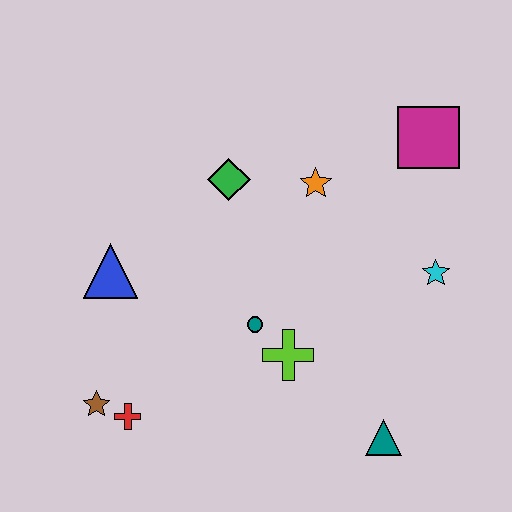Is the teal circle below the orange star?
Yes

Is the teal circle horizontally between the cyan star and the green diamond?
Yes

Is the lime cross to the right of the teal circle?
Yes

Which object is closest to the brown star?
The red cross is closest to the brown star.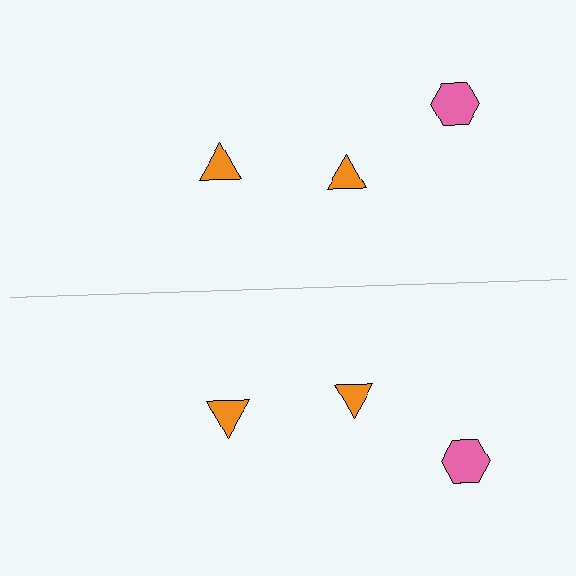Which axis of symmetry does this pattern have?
The pattern has a horizontal axis of symmetry running through the center of the image.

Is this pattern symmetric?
Yes, this pattern has bilateral (reflection) symmetry.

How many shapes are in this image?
There are 6 shapes in this image.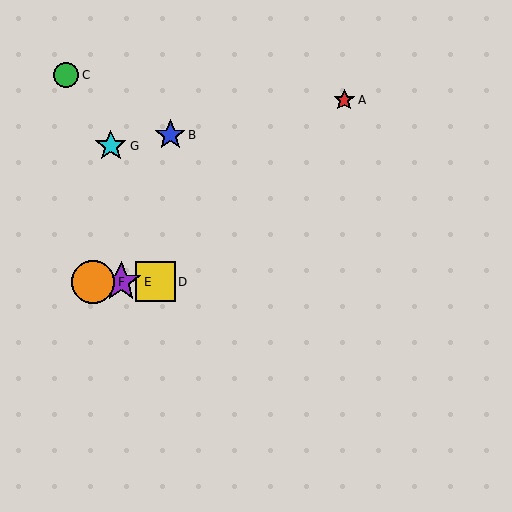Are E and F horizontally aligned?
Yes, both are at y≈282.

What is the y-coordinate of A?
Object A is at y≈100.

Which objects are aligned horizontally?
Objects D, E, F are aligned horizontally.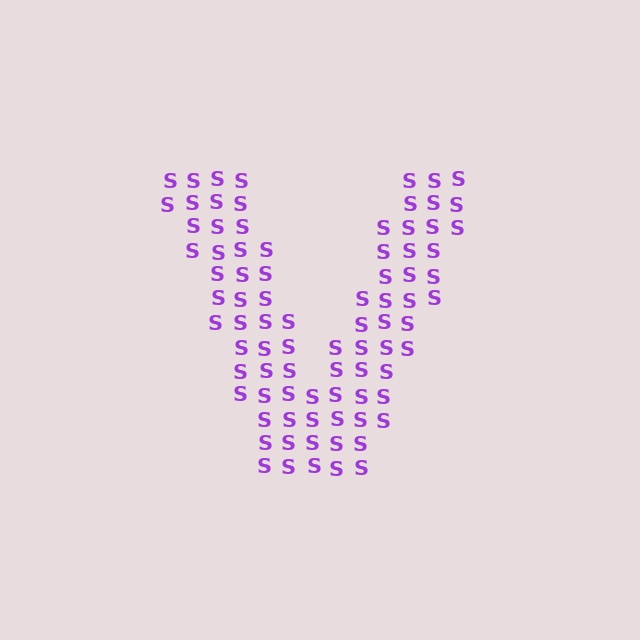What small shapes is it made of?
It is made of small letter S's.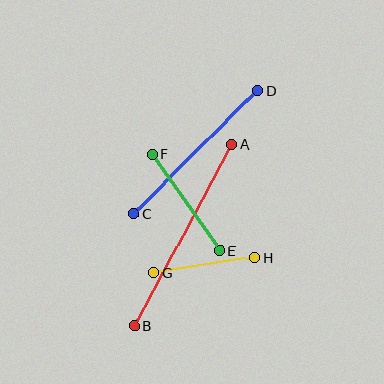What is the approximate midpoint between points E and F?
The midpoint is at approximately (186, 203) pixels.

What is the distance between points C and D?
The distance is approximately 175 pixels.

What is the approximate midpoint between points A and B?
The midpoint is at approximately (183, 235) pixels.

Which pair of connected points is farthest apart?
Points A and B are farthest apart.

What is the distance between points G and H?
The distance is approximately 102 pixels.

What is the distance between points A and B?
The distance is approximately 206 pixels.